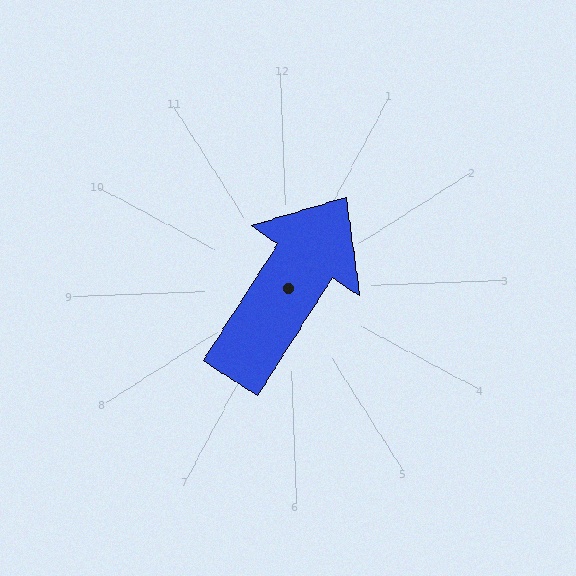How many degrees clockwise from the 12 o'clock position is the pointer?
Approximately 35 degrees.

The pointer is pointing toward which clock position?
Roughly 1 o'clock.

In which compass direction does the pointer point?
Northeast.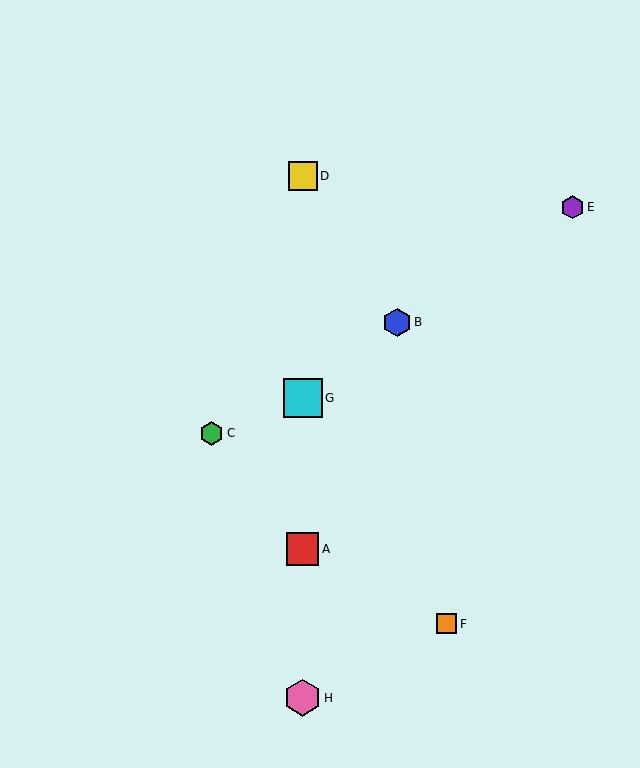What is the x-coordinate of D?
Object D is at x≈303.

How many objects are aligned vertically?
4 objects (A, D, G, H) are aligned vertically.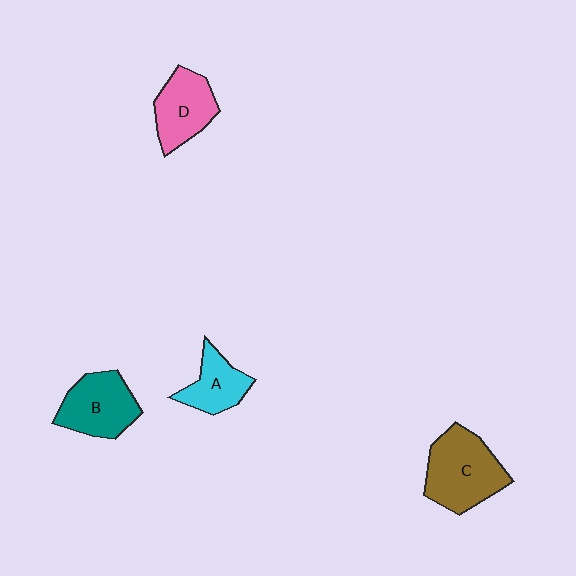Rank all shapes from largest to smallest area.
From largest to smallest: C (brown), B (teal), D (pink), A (cyan).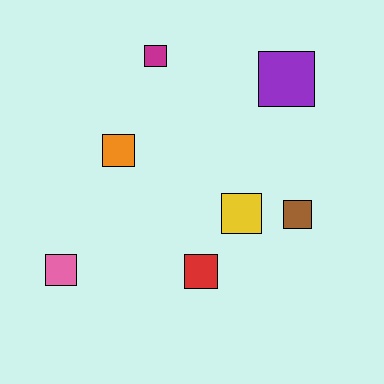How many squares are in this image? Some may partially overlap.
There are 7 squares.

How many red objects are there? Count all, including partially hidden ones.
There is 1 red object.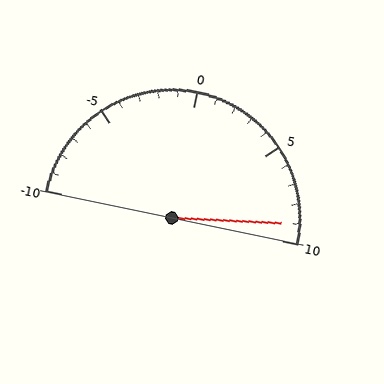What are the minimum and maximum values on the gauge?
The gauge ranges from -10 to 10.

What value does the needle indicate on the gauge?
The needle indicates approximately 9.